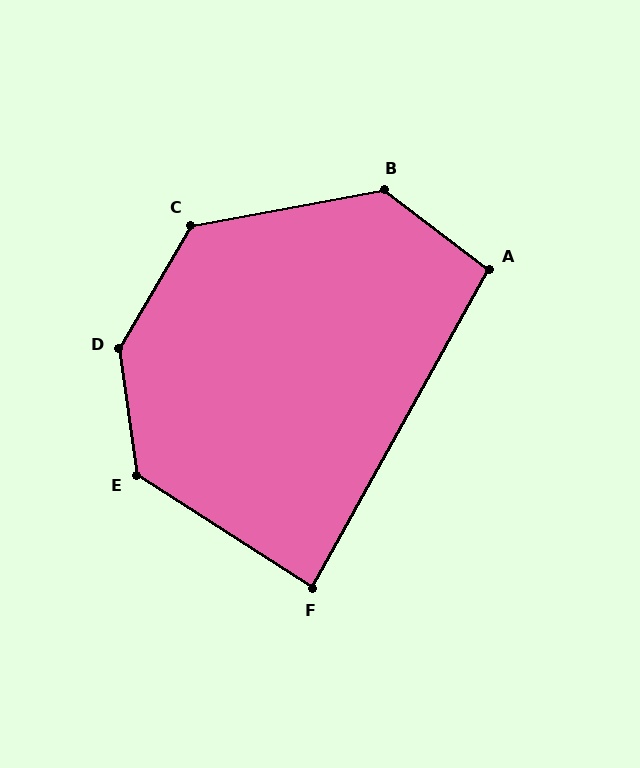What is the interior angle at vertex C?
Approximately 131 degrees (obtuse).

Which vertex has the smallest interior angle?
F, at approximately 86 degrees.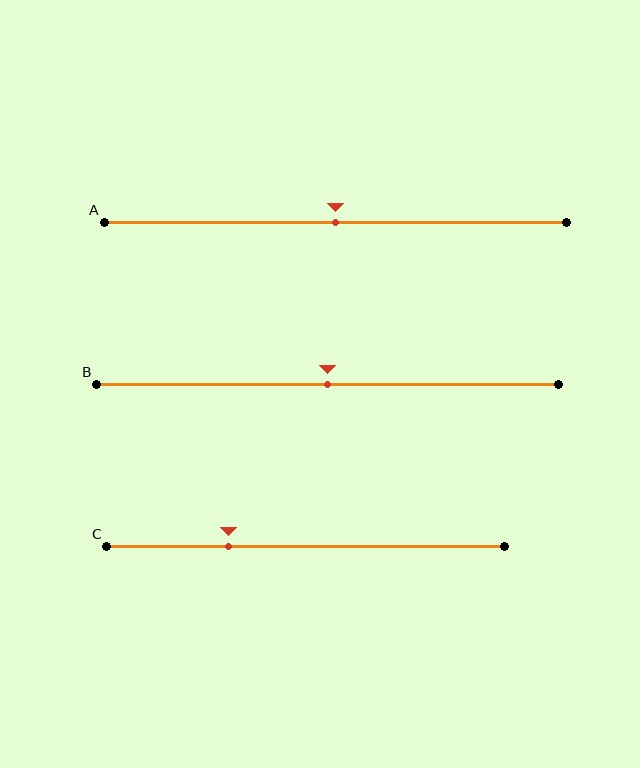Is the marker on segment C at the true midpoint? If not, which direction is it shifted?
No, the marker on segment C is shifted to the left by about 19% of the segment length.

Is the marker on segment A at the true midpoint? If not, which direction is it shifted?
Yes, the marker on segment A is at the true midpoint.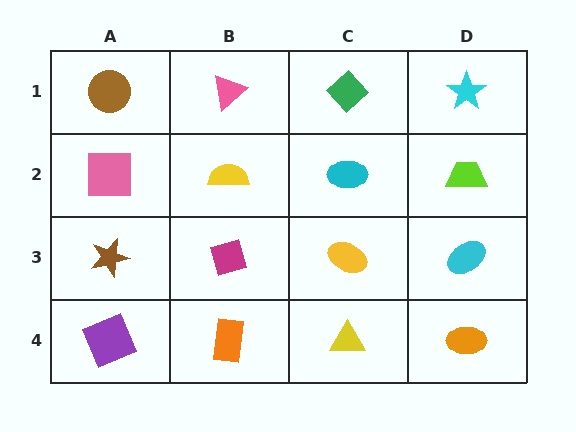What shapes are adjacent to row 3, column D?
A lime trapezoid (row 2, column D), an orange ellipse (row 4, column D), a yellow ellipse (row 3, column C).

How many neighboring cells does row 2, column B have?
4.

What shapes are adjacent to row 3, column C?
A cyan ellipse (row 2, column C), a yellow triangle (row 4, column C), a magenta diamond (row 3, column B), a cyan ellipse (row 3, column D).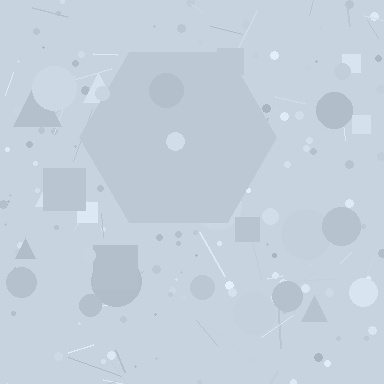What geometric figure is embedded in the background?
A hexagon is embedded in the background.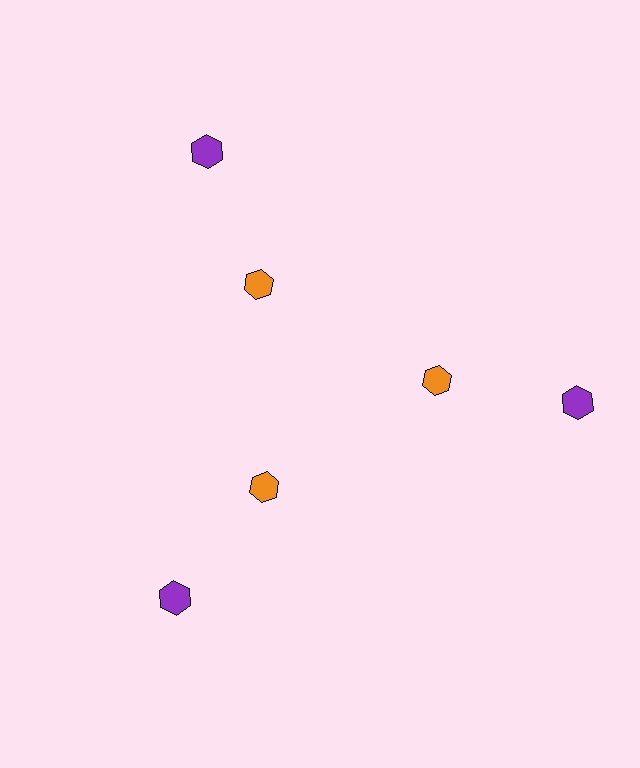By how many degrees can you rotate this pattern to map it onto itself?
The pattern maps onto itself every 120 degrees of rotation.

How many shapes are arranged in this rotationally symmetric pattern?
There are 6 shapes, arranged in 3 groups of 2.